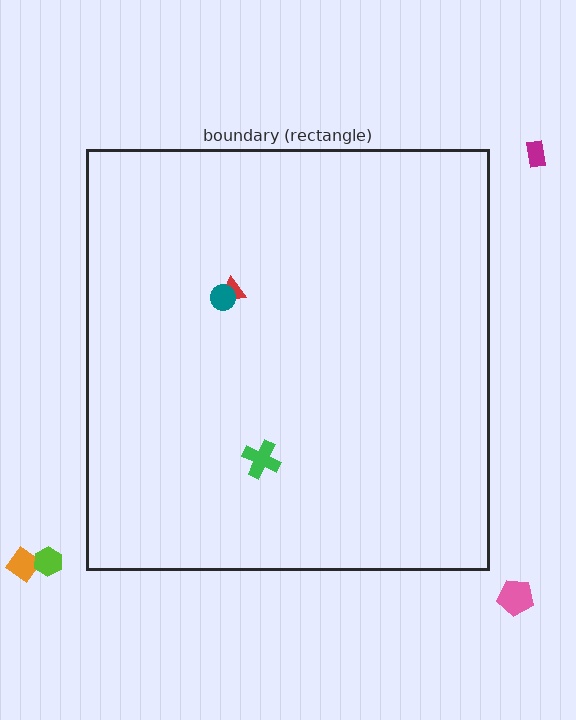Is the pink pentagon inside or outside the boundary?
Outside.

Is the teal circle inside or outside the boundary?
Inside.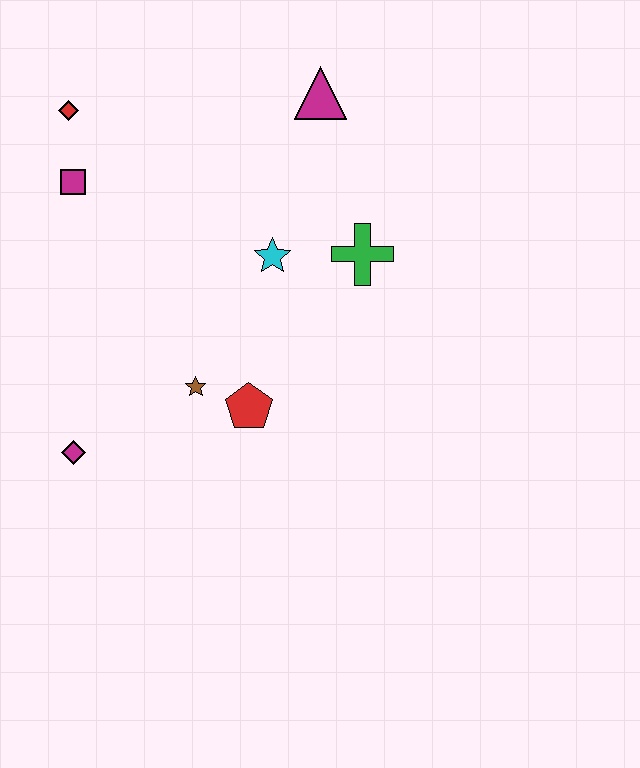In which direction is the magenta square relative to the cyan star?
The magenta square is to the left of the cyan star.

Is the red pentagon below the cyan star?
Yes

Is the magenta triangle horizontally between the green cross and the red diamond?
Yes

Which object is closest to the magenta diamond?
The brown star is closest to the magenta diamond.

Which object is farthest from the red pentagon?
The red diamond is farthest from the red pentagon.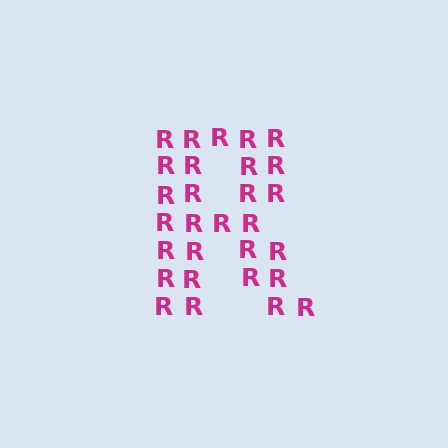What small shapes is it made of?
It is made of small letter R's.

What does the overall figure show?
The overall figure shows the letter R.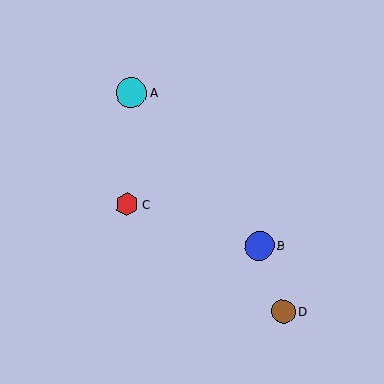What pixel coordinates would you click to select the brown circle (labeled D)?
Click at (283, 312) to select the brown circle D.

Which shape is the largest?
The cyan circle (labeled A) is the largest.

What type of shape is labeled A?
Shape A is a cyan circle.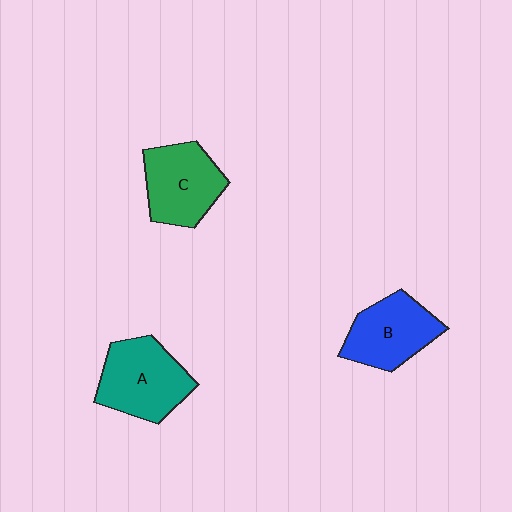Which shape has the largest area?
Shape A (teal).